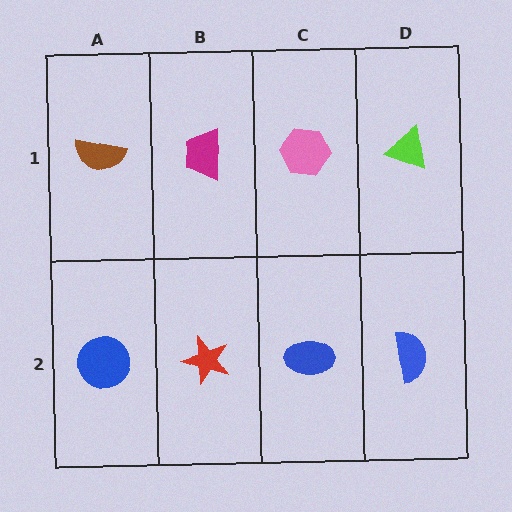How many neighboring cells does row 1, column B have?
3.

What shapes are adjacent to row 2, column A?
A brown semicircle (row 1, column A), a red star (row 2, column B).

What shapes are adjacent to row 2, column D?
A lime triangle (row 1, column D), a blue ellipse (row 2, column C).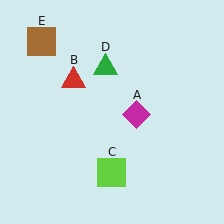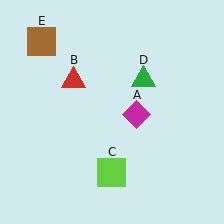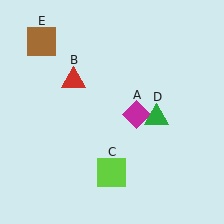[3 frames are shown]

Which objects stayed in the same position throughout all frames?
Magenta diamond (object A) and red triangle (object B) and lime square (object C) and brown square (object E) remained stationary.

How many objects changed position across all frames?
1 object changed position: green triangle (object D).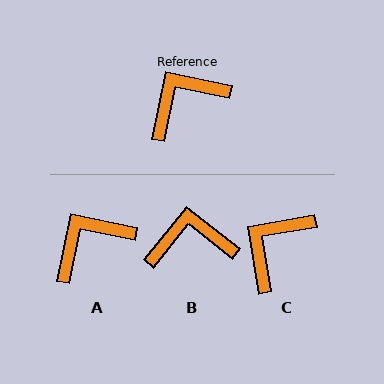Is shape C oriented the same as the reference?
No, it is off by about 21 degrees.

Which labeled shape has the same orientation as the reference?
A.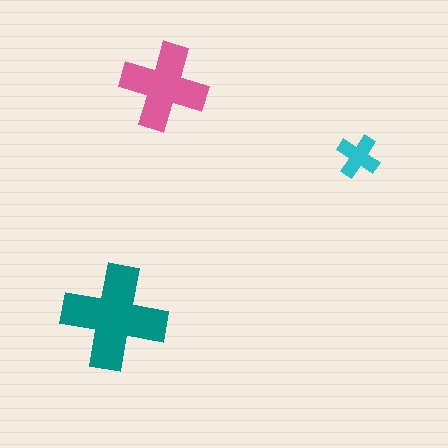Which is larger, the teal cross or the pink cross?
The teal one.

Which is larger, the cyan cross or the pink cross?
The pink one.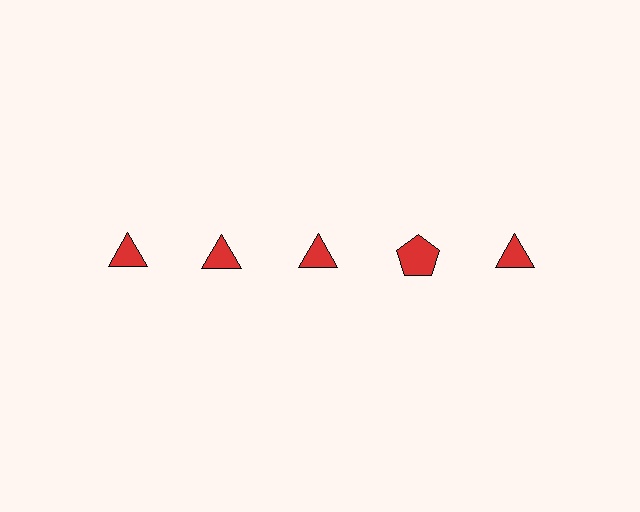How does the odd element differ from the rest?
It has a different shape: pentagon instead of triangle.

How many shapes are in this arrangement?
There are 5 shapes arranged in a grid pattern.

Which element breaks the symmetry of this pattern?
The red pentagon in the top row, second from right column breaks the symmetry. All other shapes are red triangles.